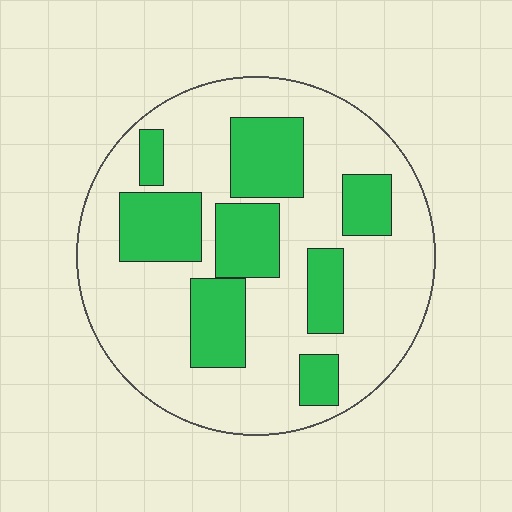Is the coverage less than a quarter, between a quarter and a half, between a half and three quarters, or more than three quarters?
Between a quarter and a half.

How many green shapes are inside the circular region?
8.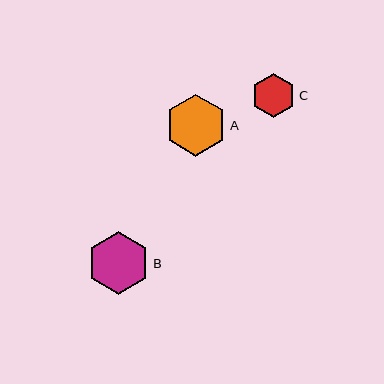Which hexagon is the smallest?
Hexagon C is the smallest with a size of approximately 44 pixels.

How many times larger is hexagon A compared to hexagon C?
Hexagon A is approximately 1.4 times the size of hexagon C.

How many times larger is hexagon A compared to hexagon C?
Hexagon A is approximately 1.4 times the size of hexagon C.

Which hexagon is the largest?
Hexagon B is the largest with a size of approximately 62 pixels.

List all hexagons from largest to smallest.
From largest to smallest: B, A, C.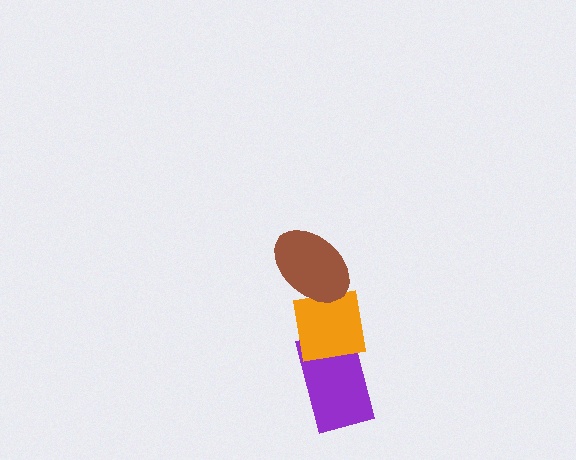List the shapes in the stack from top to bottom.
From top to bottom: the brown ellipse, the orange square, the purple rectangle.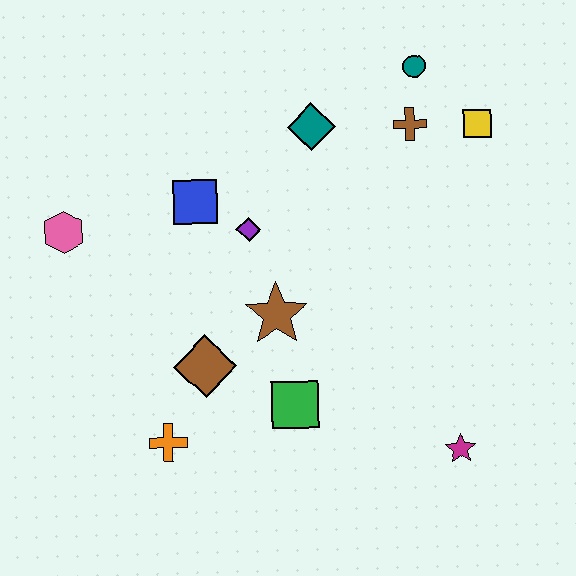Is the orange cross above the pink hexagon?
No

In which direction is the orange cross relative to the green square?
The orange cross is to the left of the green square.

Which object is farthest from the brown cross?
The orange cross is farthest from the brown cross.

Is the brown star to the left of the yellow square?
Yes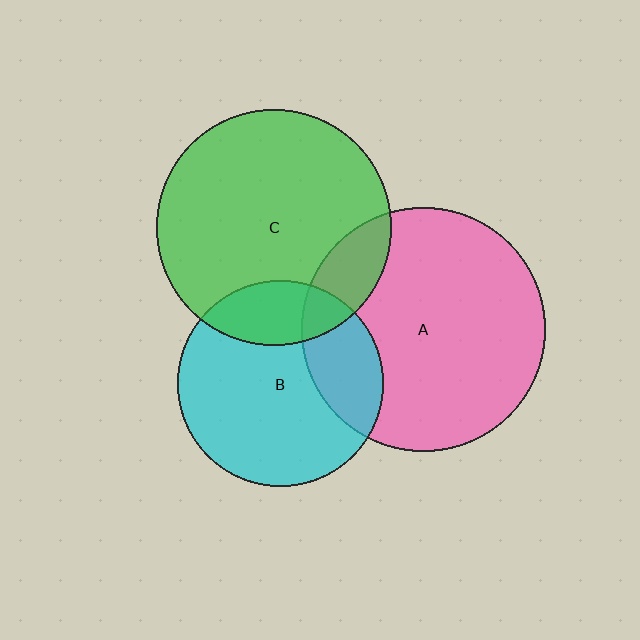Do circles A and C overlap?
Yes.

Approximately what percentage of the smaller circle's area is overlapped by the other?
Approximately 15%.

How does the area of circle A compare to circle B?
Approximately 1.4 times.